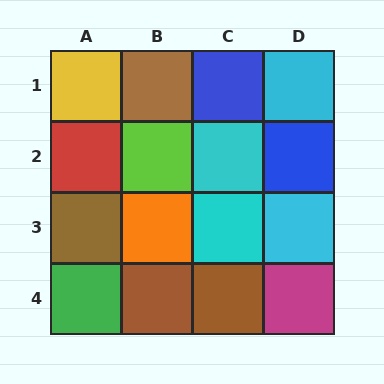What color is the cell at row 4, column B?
Brown.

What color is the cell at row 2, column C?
Cyan.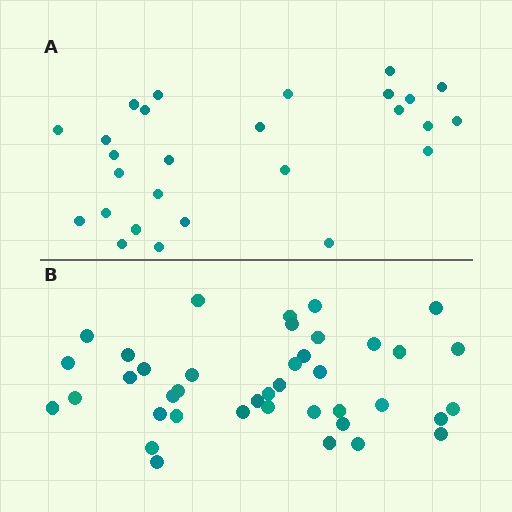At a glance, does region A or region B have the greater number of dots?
Region B (the bottom region) has more dots.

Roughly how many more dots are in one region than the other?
Region B has approximately 15 more dots than region A.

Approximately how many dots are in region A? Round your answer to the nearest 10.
About 30 dots. (The exact count is 27, which rounds to 30.)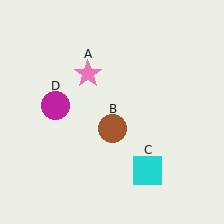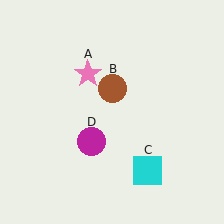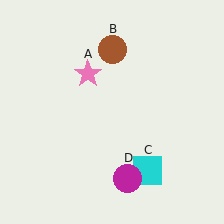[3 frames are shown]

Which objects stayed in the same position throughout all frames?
Pink star (object A) and cyan square (object C) remained stationary.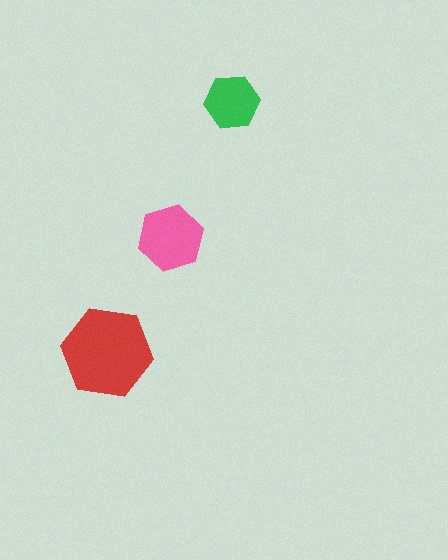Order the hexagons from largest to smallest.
the red one, the pink one, the green one.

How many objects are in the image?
There are 3 objects in the image.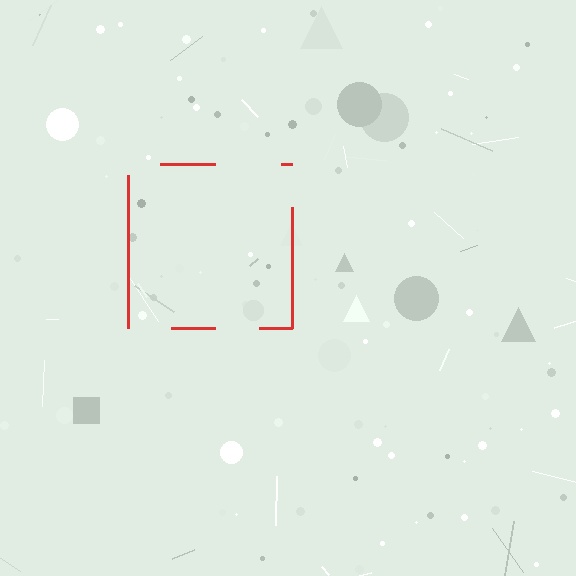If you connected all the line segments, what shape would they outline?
They would outline a square.